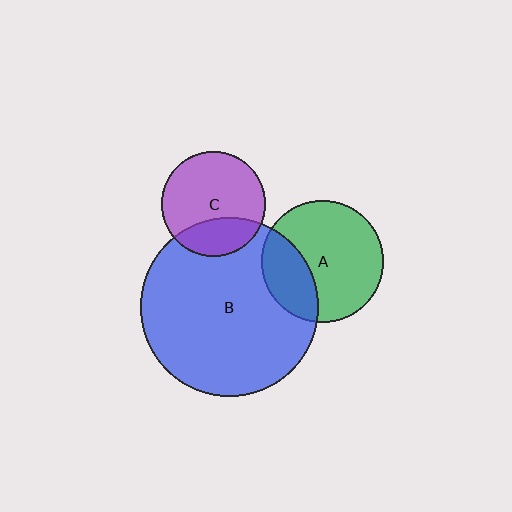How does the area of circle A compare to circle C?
Approximately 1.4 times.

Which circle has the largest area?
Circle B (blue).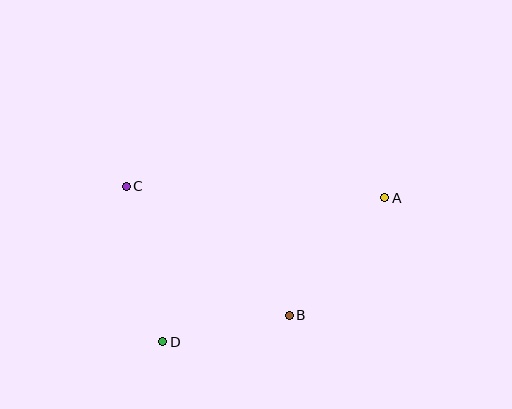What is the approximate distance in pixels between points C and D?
The distance between C and D is approximately 160 pixels.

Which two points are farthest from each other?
Points A and D are farthest from each other.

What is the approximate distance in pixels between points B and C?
The distance between B and C is approximately 208 pixels.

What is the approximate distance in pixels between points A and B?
The distance between A and B is approximately 152 pixels.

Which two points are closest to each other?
Points B and D are closest to each other.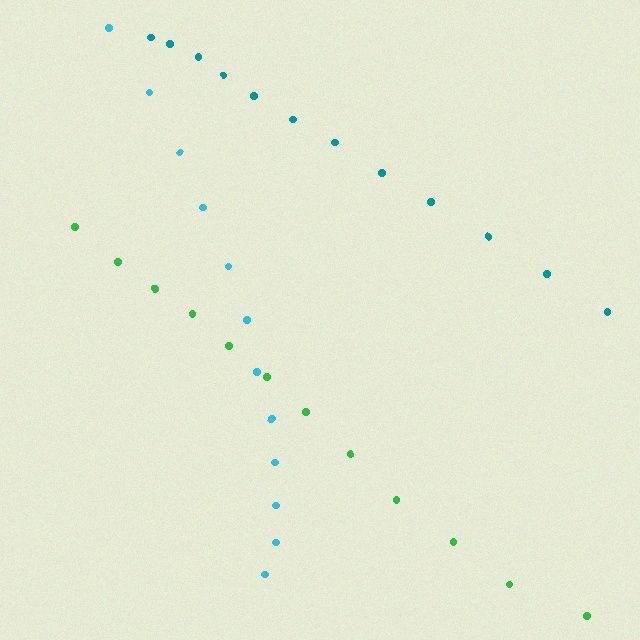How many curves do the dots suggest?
There are 3 distinct paths.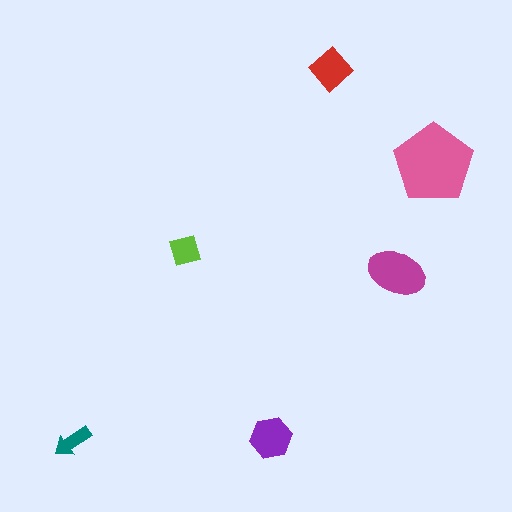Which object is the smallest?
The teal arrow.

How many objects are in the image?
There are 6 objects in the image.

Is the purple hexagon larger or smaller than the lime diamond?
Larger.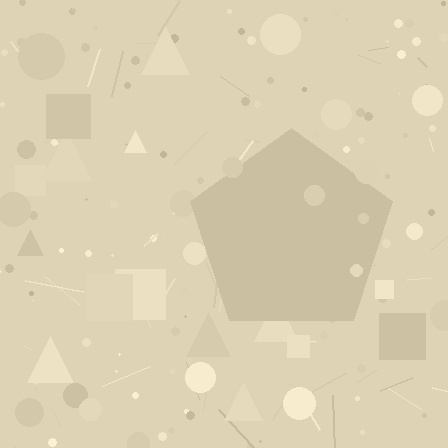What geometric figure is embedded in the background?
A pentagon is embedded in the background.